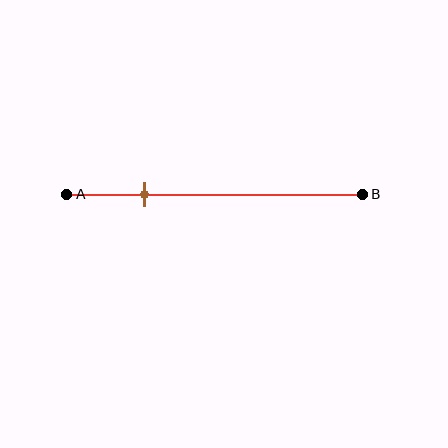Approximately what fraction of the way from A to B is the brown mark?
The brown mark is approximately 25% of the way from A to B.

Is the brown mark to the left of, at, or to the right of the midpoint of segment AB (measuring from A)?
The brown mark is to the left of the midpoint of segment AB.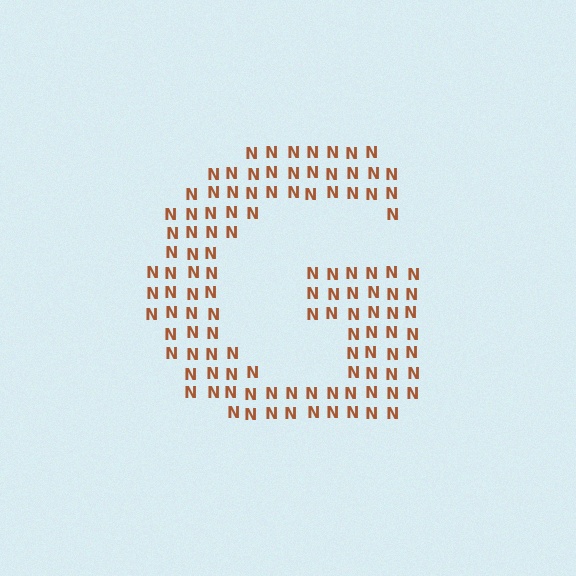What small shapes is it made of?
It is made of small letter N's.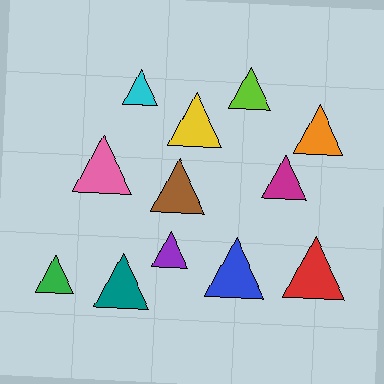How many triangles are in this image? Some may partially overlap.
There are 12 triangles.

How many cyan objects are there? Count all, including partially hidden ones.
There is 1 cyan object.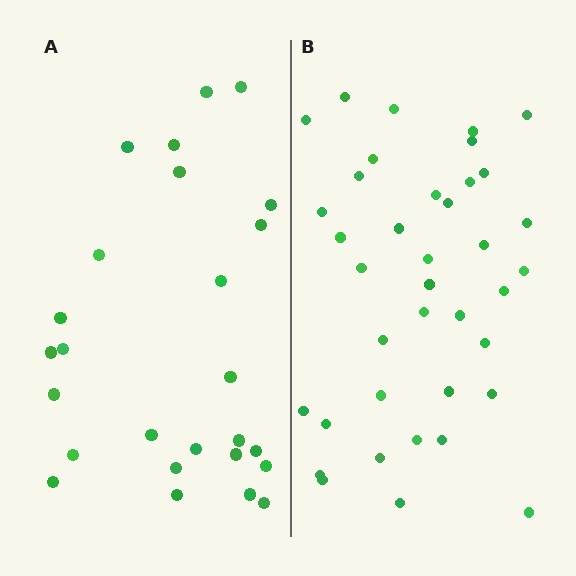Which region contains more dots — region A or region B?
Region B (the right region) has more dots.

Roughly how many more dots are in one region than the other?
Region B has roughly 12 or so more dots than region A.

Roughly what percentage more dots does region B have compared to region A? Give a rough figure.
About 45% more.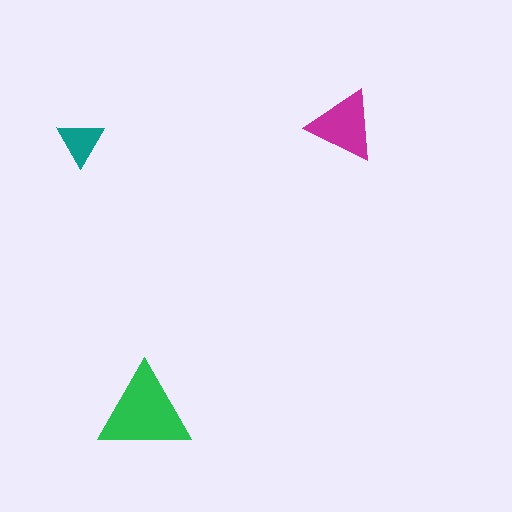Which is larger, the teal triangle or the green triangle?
The green one.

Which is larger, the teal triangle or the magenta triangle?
The magenta one.